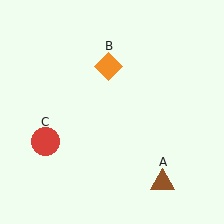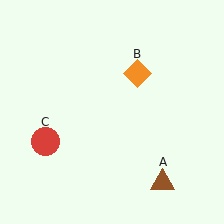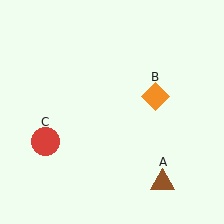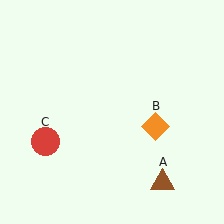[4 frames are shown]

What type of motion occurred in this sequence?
The orange diamond (object B) rotated clockwise around the center of the scene.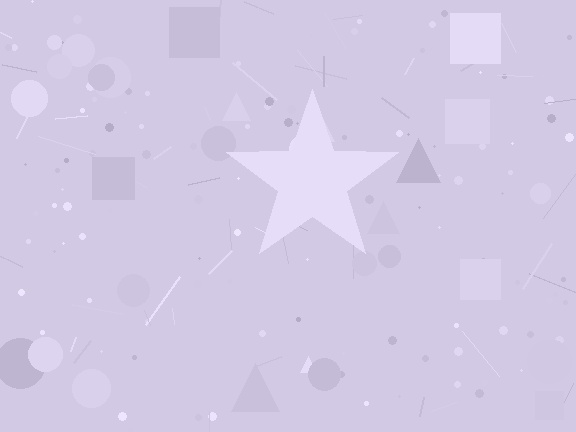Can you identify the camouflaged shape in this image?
The camouflaged shape is a star.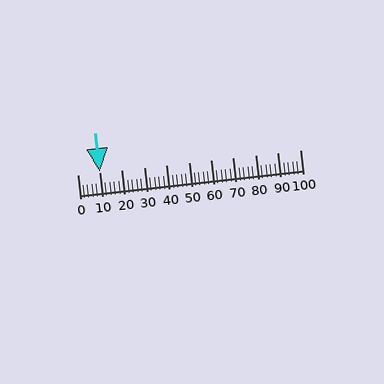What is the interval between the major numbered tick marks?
The major tick marks are spaced 10 units apart.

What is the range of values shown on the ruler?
The ruler shows values from 0 to 100.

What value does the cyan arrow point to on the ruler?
The cyan arrow points to approximately 10.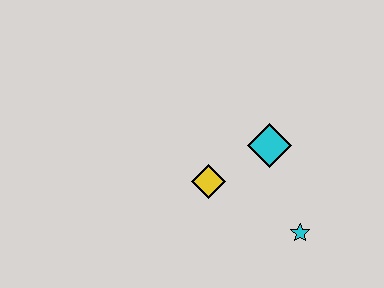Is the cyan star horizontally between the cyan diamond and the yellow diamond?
No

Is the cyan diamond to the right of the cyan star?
No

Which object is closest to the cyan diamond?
The yellow diamond is closest to the cyan diamond.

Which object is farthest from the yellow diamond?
The cyan star is farthest from the yellow diamond.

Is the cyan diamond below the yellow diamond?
No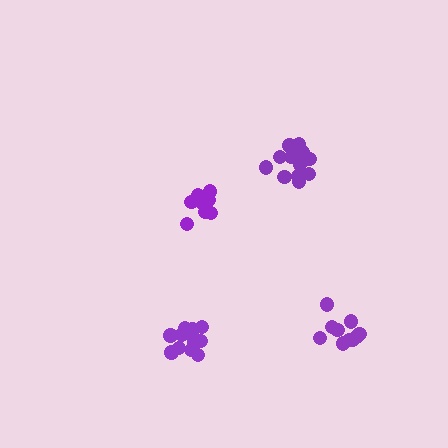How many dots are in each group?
Group 1: 12 dots, Group 2: 12 dots, Group 3: 10 dots, Group 4: 13 dots (47 total).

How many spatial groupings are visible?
There are 4 spatial groupings.